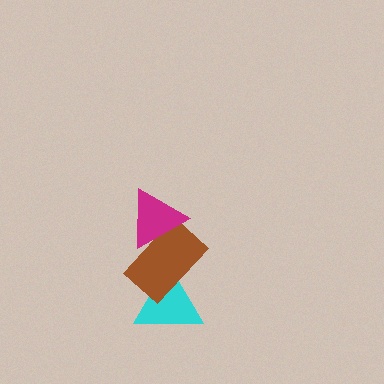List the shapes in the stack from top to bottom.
From top to bottom: the magenta triangle, the brown rectangle, the cyan triangle.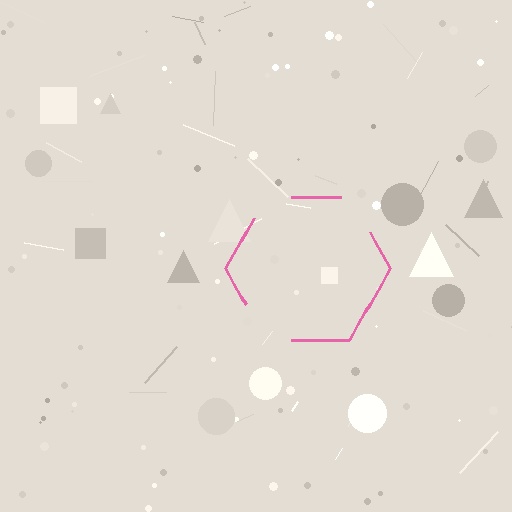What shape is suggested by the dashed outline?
The dashed outline suggests a hexagon.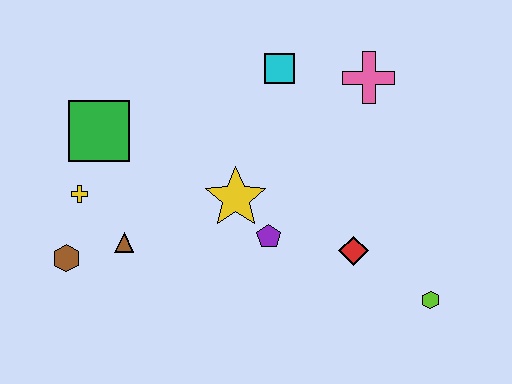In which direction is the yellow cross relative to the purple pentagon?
The yellow cross is to the left of the purple pentagon.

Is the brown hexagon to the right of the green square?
No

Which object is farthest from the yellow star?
The lime hexagon is farthest from the yellow star.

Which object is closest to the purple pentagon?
The yellow star is closest to the purple pentagon.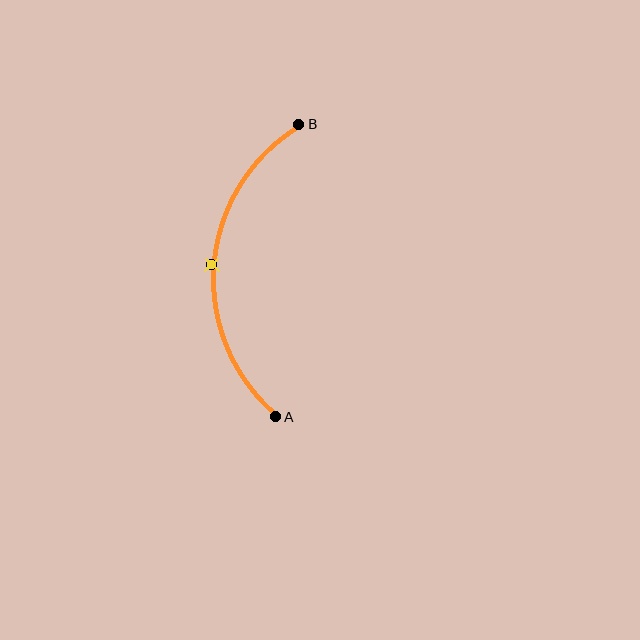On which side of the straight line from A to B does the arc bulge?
The arc bulges to the left of the straight line connecting A and B.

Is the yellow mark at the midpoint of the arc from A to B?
Yes. The yellow mark lies on the arc at equal arc-length from both A and B — it is the arc midpoint.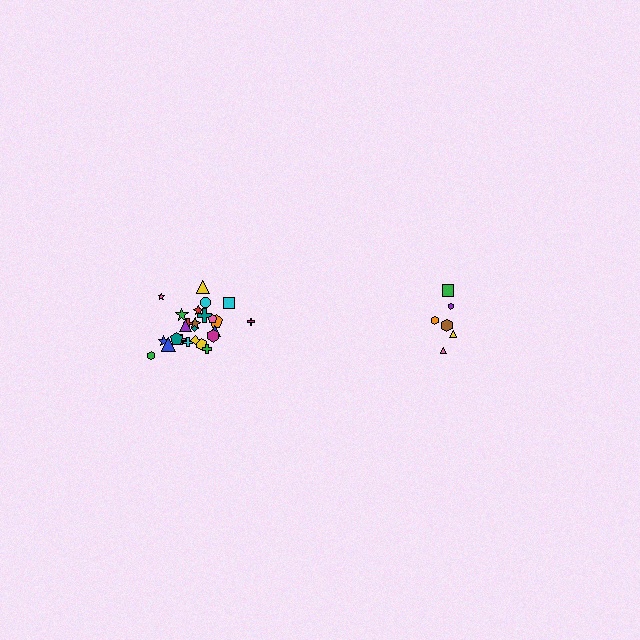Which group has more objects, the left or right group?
The left group.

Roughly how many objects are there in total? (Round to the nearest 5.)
Roughly 30 objects in total.